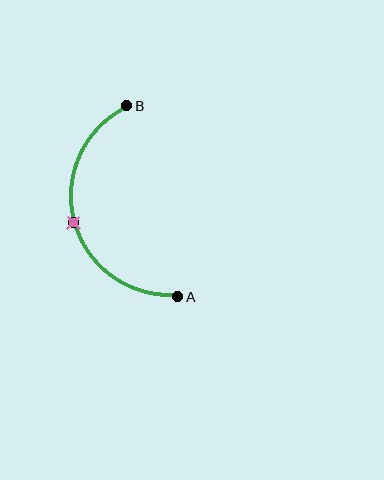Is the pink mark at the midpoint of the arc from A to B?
Yes. The pink mark lies on the arc at equal arc-length from both A and B — it is the arc midpoint.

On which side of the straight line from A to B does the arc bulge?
The arc bulges to the left of the straight line connecting A and B.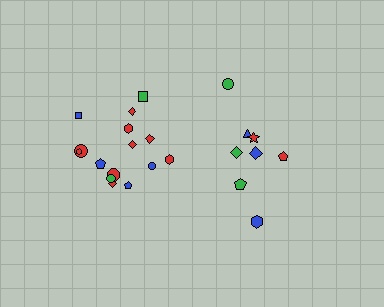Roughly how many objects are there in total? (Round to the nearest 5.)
Roughly 25 objects in total.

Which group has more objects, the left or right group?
The left group.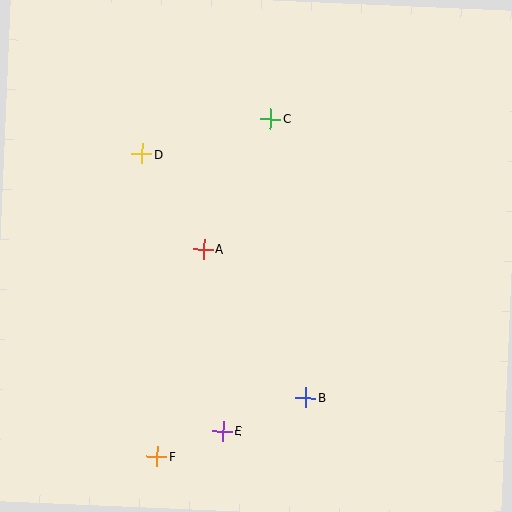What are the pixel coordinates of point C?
Point C is at (271, 119).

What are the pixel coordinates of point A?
Point A is at (203, 249).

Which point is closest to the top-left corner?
Point D is closest to the top-left corner.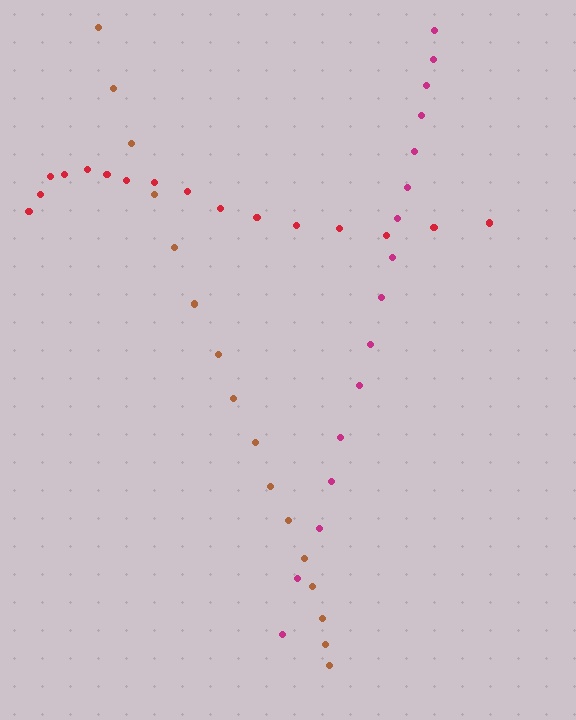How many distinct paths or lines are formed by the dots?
There are 3 distinct paths.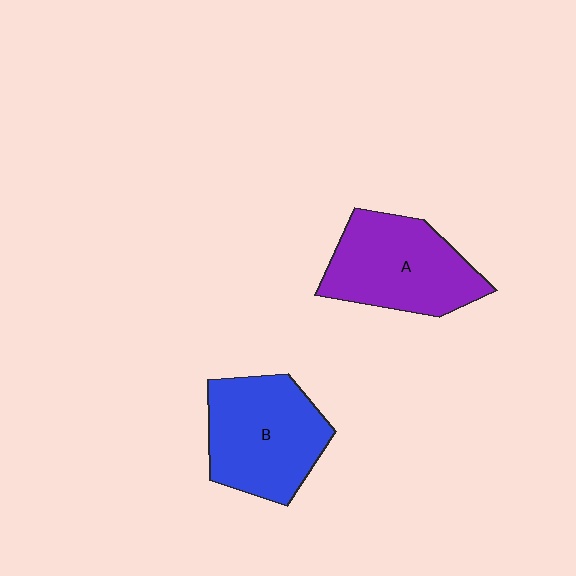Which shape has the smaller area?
Shape A (purple).